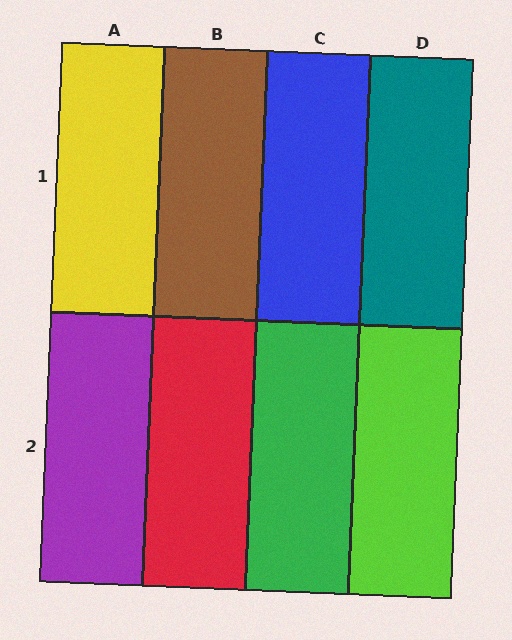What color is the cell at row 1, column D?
Teal.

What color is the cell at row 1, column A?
Yellow.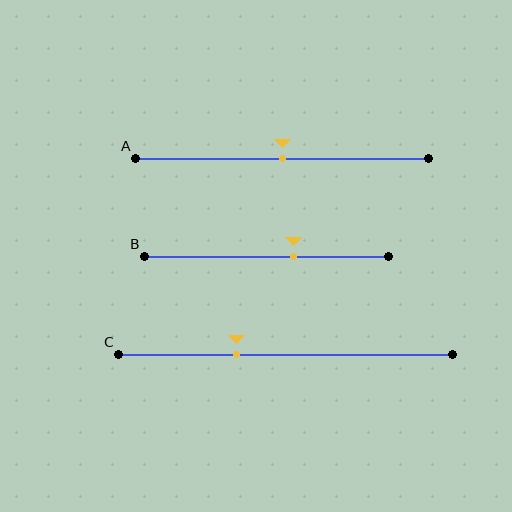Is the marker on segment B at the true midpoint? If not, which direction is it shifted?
No, the marker on segment B is shifted to the right by about 11% of the segment length.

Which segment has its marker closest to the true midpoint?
Segment A has its marker closest to the true midpoint.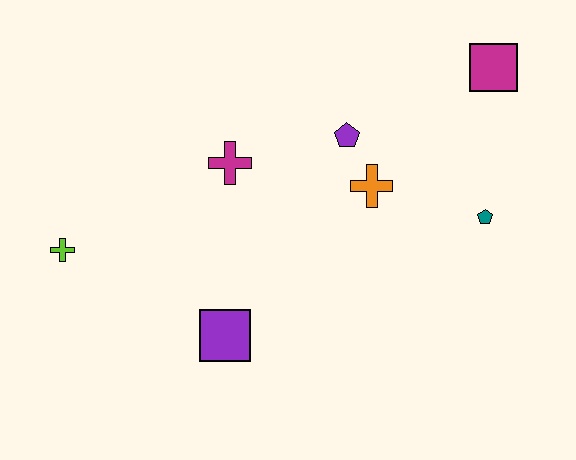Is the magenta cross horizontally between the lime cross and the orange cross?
Yes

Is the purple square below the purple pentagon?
Yes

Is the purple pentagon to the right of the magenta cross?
Yes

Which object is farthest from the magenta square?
The lime cross is farthest from the magenta square.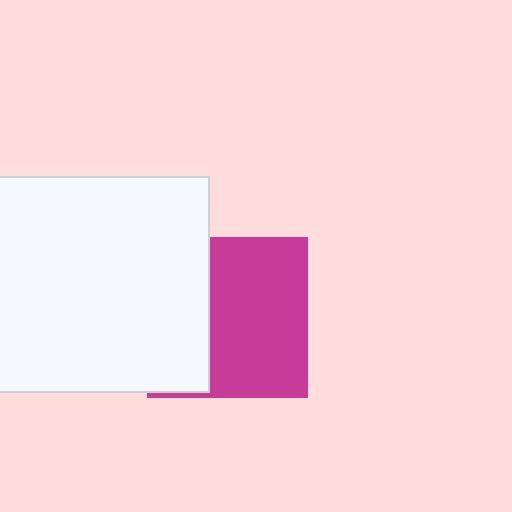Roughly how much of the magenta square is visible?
About half of it is visible (roughly 62%).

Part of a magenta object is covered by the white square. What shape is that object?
It is a square.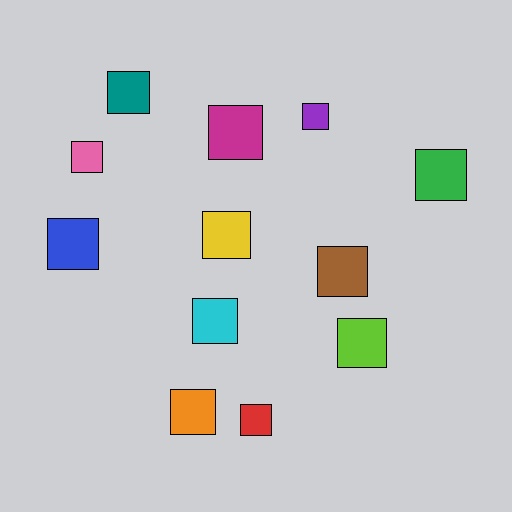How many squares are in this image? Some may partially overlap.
There are 12 squares.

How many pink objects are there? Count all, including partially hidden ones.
There is 1 pink object.